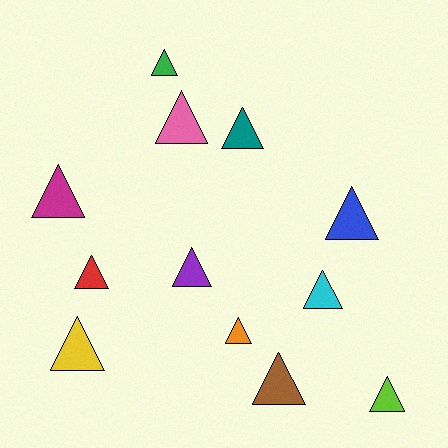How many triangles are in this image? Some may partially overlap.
There are 12 triangles.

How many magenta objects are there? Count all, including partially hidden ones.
There is 1 magenta object.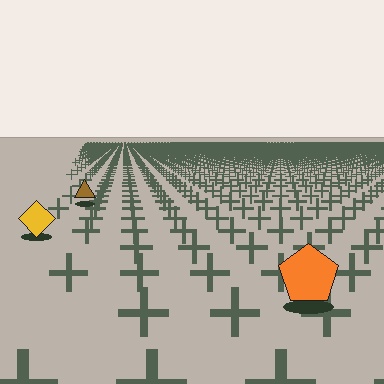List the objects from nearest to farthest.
From nearest to farthest: the orange pentagon, the yellow diamond, the brown triangle.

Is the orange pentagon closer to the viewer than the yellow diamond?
Yes. The orange pentagon is closer — you can tell from the texture gradient: the ground texture is coarser near it.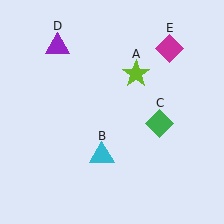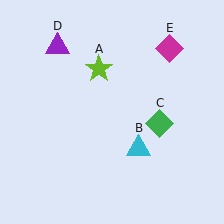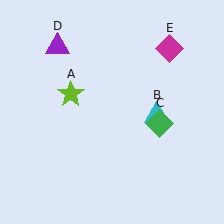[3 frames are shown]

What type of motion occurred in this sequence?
The lime star (object A), cyan triangle (object B) rotated counterclockwise around the center of the scene.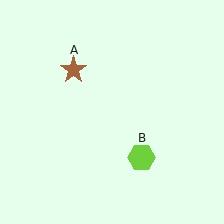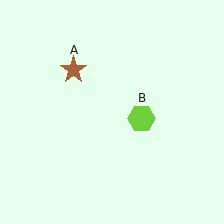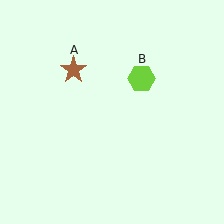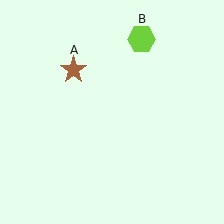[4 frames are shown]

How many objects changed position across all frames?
1 object changed position: lime hexagon (object B).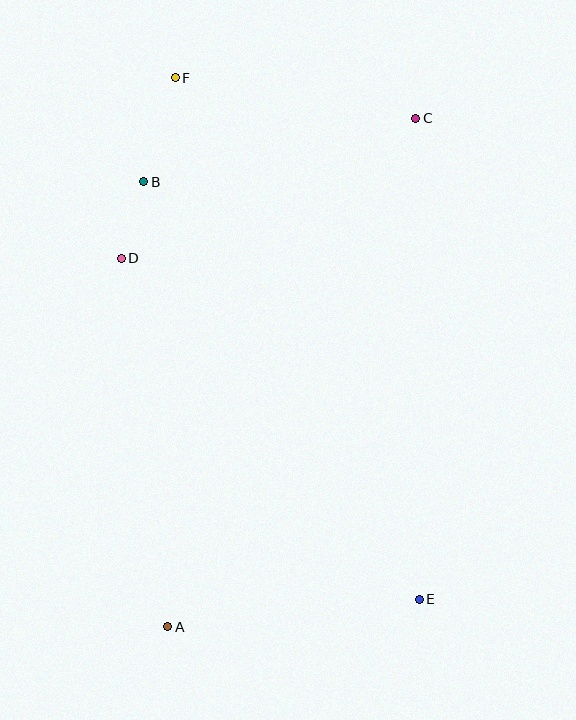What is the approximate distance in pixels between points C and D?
The distance between C and D is approximately 326 pixels.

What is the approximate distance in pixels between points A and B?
The distance between A and B is approximately 445 pixels.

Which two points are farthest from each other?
Points E and F are farthest from each other.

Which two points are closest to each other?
Points B and D are closest to each other.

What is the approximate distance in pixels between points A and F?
The distance between A and F is approximately 549 pixels.